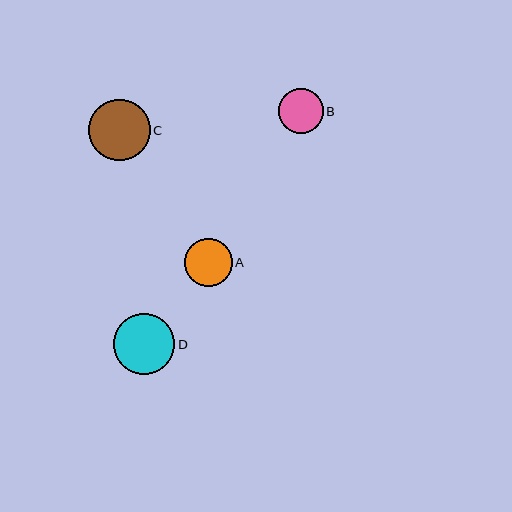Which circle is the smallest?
Circle B is the smallest with a size of approximately 44 pixels.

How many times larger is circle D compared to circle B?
Circle D is approximately 1.4 times the size of circle B.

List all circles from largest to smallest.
From largest to smallest: D, C, A, B.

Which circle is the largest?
Circle D is the largest with a size of approximately 61 pixels.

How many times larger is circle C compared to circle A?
Circle C is approximately 1.3 times the size of circle A.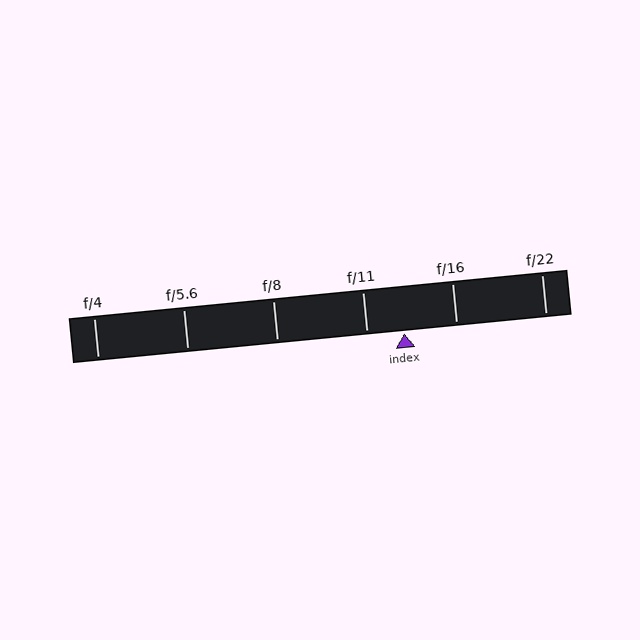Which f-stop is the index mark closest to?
The index mark is closest to f/11.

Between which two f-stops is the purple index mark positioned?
The index mark is between f/11 and f/16.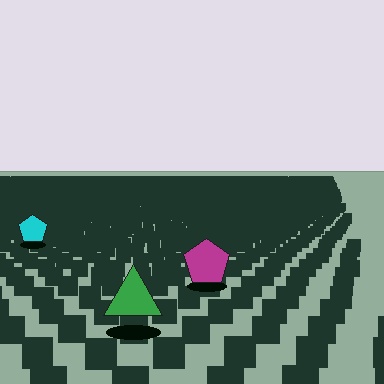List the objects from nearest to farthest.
From nearest to farthest: the green triangle, the magenta pentagon, the cyan pentagon.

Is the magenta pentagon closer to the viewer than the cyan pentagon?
Yes. The magenta pentagon is closer — you can tell from the texture gradient: the ground texture is coarser near it.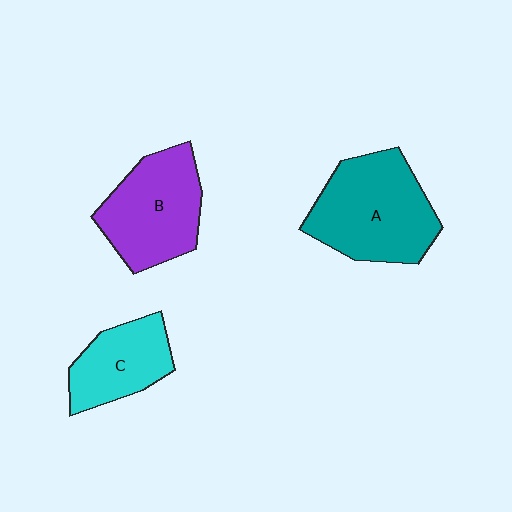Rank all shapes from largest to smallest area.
From largest to smallest: A (teal), B (purple), C (cyan).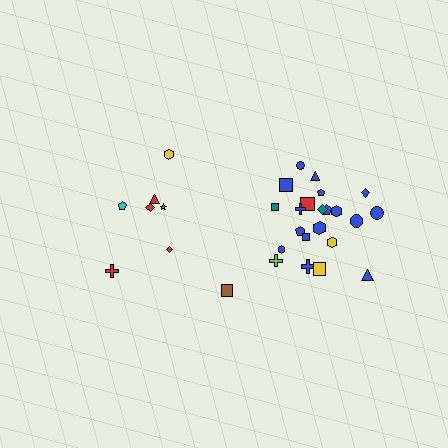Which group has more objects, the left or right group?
The right group.